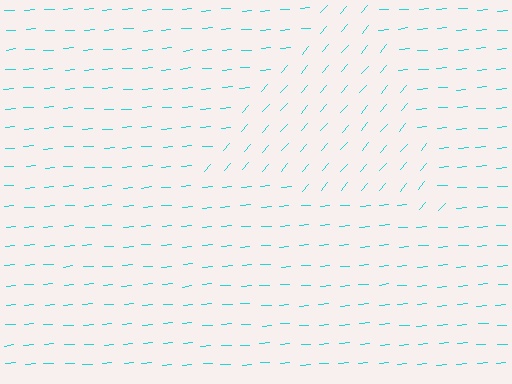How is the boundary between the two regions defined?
The boundary is defined purely by a change in line orientation (approximately 45 degrees difference). All lines are the same color and thickness.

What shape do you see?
I see a triangle.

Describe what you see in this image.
The image is filled with small cyan line segments. A triangle region in the image has lines oriented differently from the surrounding lines, creating a visible texture boundary.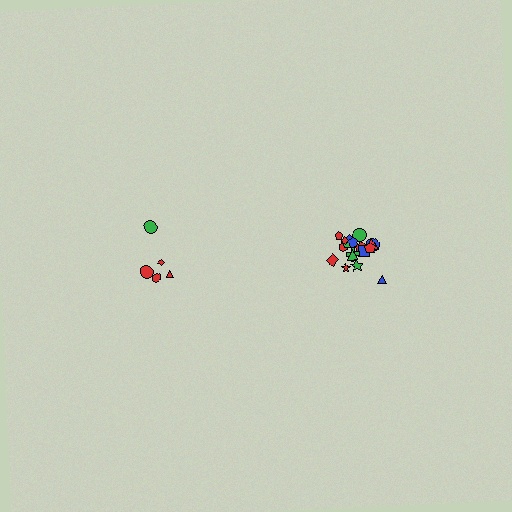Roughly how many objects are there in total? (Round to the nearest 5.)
Roughly 25 objects in total.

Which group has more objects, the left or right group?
The right group.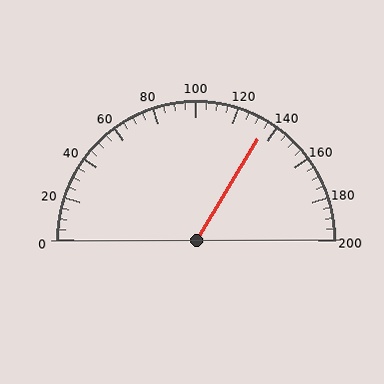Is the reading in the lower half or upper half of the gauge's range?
The reading is in the upper half of the range (0 to 200).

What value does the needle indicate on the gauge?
The needle indicates approximately 135.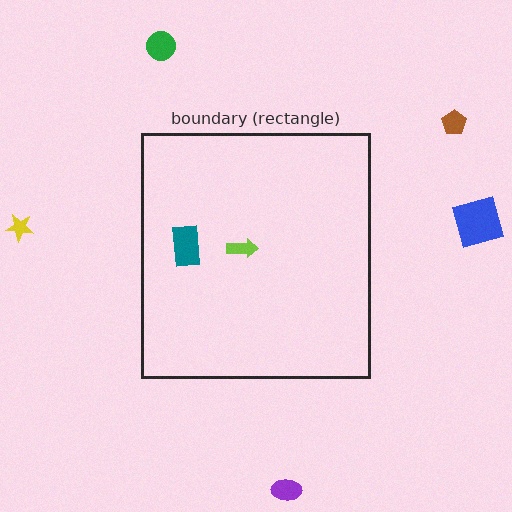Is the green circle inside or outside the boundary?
Outside.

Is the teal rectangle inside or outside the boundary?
Inside.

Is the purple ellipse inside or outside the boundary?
Outside.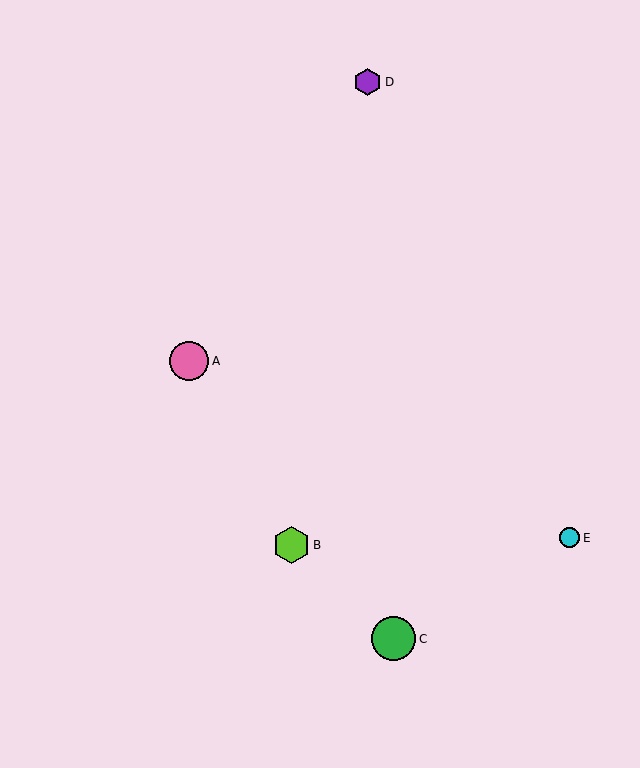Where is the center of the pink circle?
The center of the pink circle is at (189, 361).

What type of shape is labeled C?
Shape C is a green circle.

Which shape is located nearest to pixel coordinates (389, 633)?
The green circle (labeled C) at (394, 639) is nearest to that location.